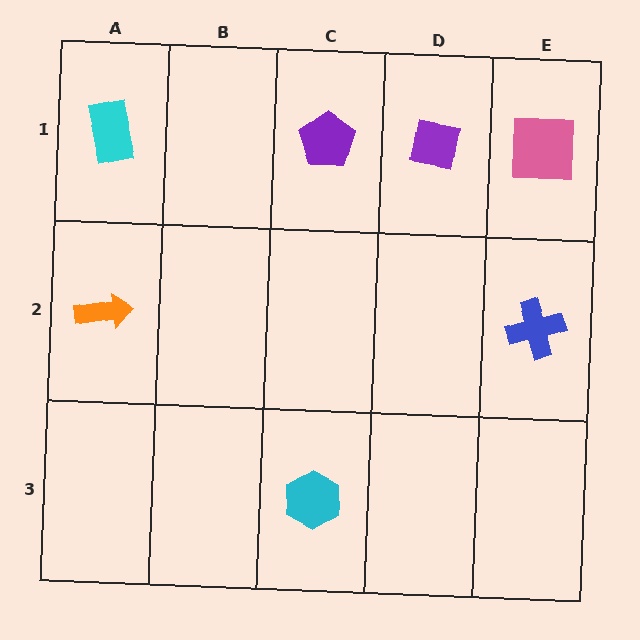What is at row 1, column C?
A purple pentagon.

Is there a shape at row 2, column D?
No, that cell is empty.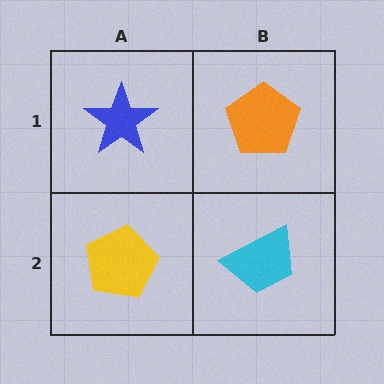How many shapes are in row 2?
2 shapes.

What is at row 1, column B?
An orange pentagon.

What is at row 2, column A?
A yellow pentagon.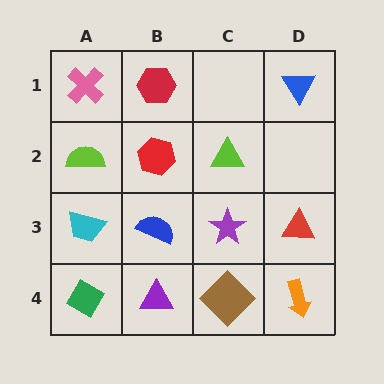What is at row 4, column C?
A brown diamond.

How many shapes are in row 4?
4 shapes.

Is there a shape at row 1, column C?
No, that cell is empty.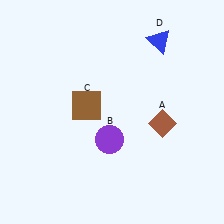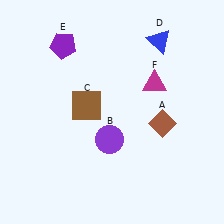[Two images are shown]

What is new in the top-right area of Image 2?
A magenta triangle (F) was added in the top-right area of Image 2.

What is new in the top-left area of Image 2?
A purple pentagon (E) was added in the top-left area of Image 2.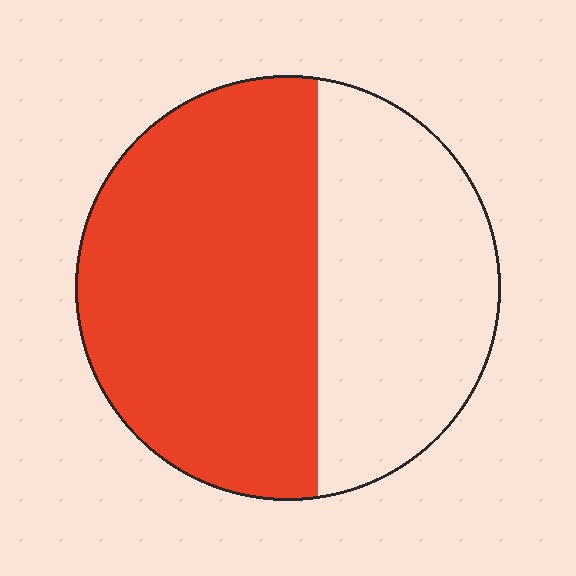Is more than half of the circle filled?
Yes.